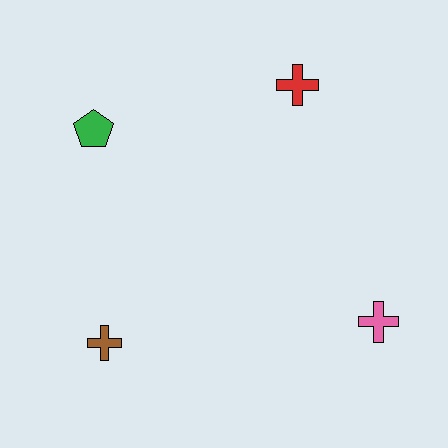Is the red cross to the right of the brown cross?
Yes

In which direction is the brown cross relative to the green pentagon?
The brown cross is below the green pentagon.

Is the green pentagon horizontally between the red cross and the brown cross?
No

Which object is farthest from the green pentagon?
The pink cross is farthest from the green pentagon.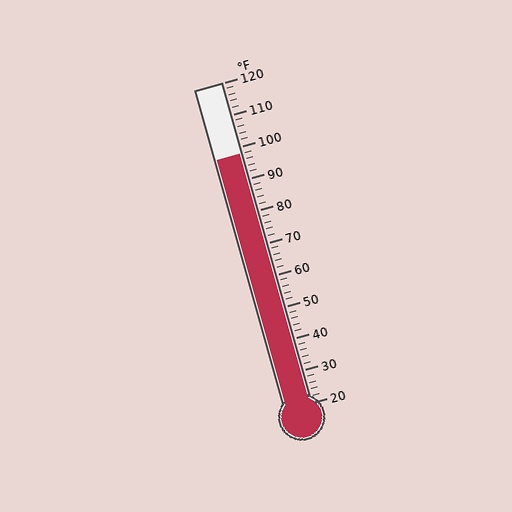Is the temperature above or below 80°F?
The temperature is above 80°F.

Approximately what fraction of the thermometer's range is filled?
The thermometer is filled to approximately 80% of its range.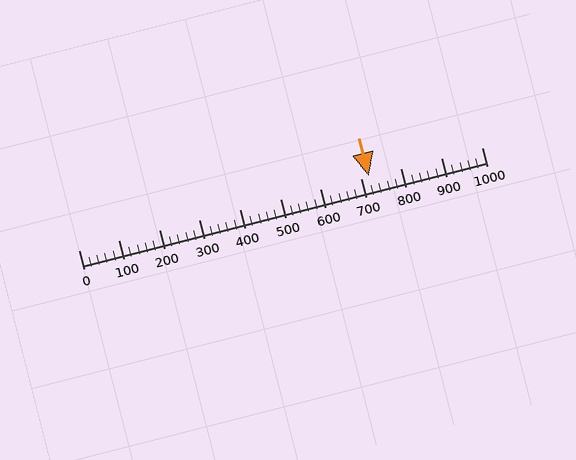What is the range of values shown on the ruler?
The ruler shows values from 0 to 1000.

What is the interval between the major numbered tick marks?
The major tick marks are spaced 100 units apart.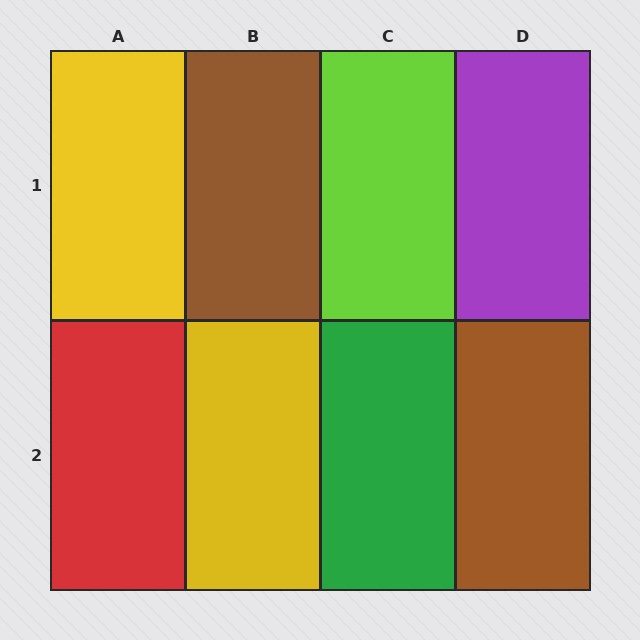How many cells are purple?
1 cell is purple.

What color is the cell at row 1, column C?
Lime.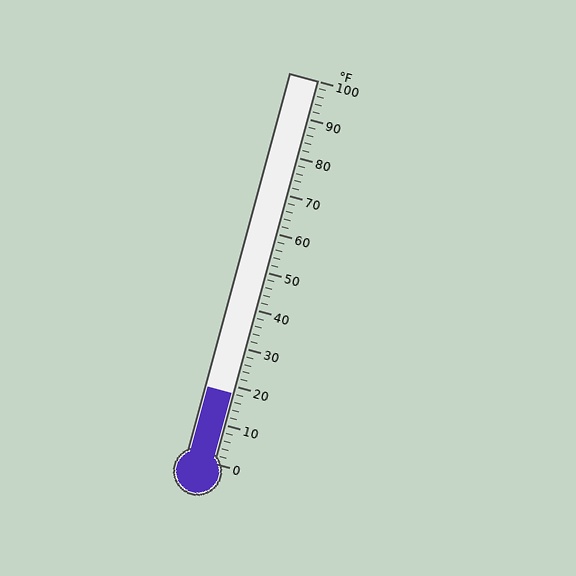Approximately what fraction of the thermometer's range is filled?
The thermometer is filled to approximately 20% of its range.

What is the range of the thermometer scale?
The thermometer scale ranges from 0°F to 100°F.